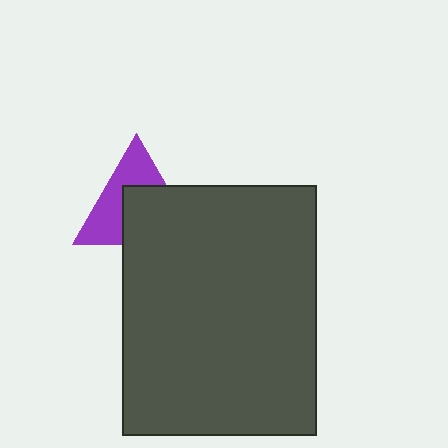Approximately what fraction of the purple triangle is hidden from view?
Roughly 51% of the purple triangle is hidden behind the dark gray rectangle.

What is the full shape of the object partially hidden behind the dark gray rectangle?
The partially hidden object is a purple triangle.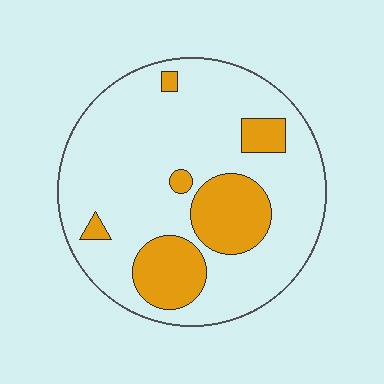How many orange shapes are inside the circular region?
6.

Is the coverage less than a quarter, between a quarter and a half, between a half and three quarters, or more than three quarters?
Less than a quarter.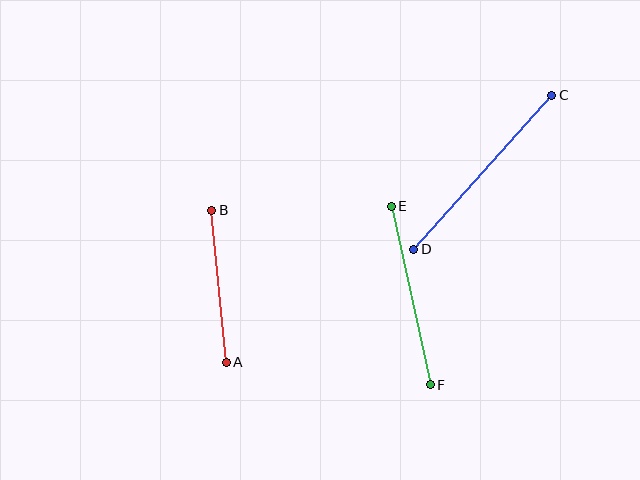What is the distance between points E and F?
The distance is approximately 183 pixels.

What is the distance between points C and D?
The distance is approximately 207 pixels.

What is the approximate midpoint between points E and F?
The midpoint is at approximately (411, 296) pixels.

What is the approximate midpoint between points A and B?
The midpoint is at approximately (219, 286) pixels.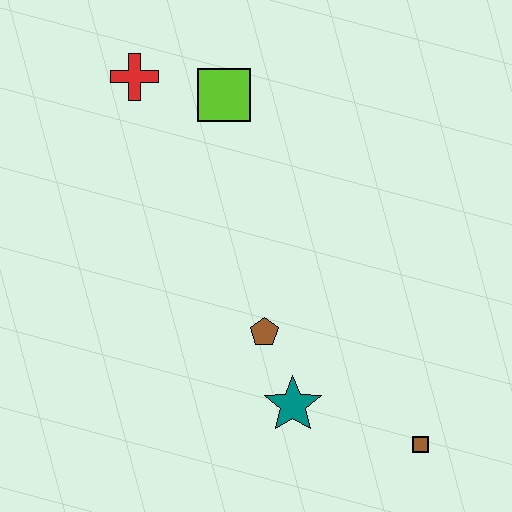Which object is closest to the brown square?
The teal star is closest to the brown square.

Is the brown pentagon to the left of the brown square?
Yes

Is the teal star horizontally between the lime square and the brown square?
Yes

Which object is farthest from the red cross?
The brown square is farthest from the red cross.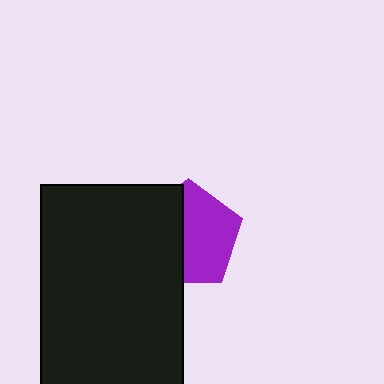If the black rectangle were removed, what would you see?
You would see the complete purple pentagon.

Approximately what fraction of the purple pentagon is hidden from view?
Roughly 44% of the purple pentagon is hidden behind the black rectangle.